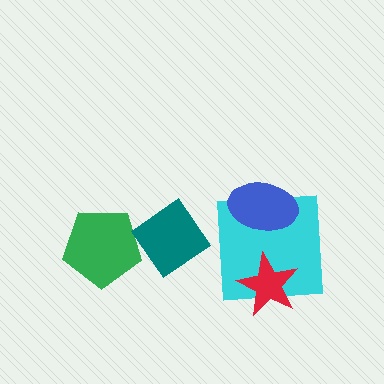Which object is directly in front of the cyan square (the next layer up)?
The blue ellipse is directly in front of the cyan square.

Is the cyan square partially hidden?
Yes, it is partially covered by another shape.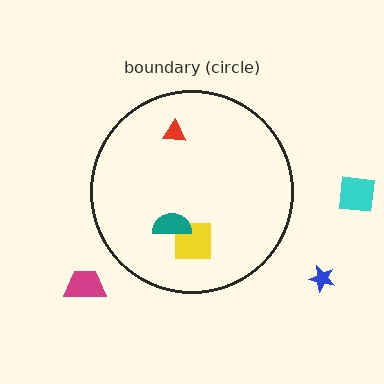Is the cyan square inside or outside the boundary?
Outside.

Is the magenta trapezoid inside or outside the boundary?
Outside.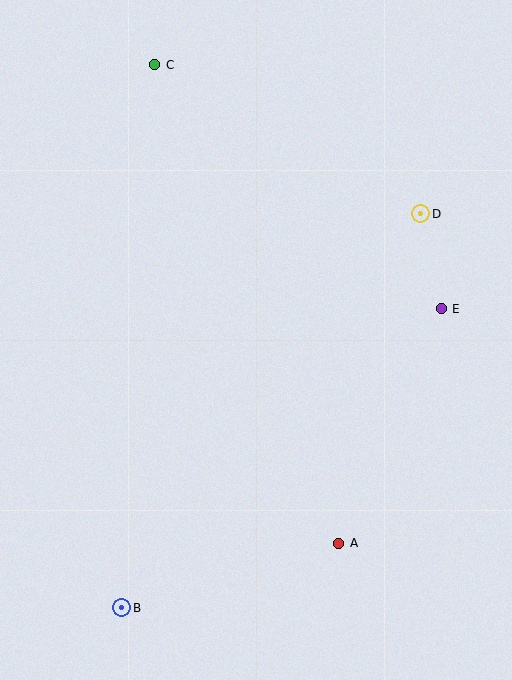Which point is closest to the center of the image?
Point E at (441, 309) is closest to the center.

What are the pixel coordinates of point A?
Point A is at (339, 543).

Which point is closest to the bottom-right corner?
Point A is closest to the bottom-right corner.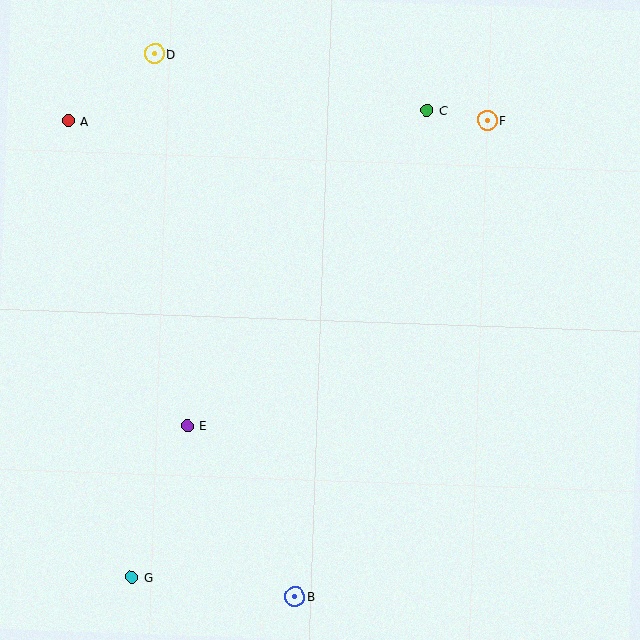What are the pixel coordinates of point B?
Point B is at (295, 597).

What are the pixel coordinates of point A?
Point A is at (68, 121).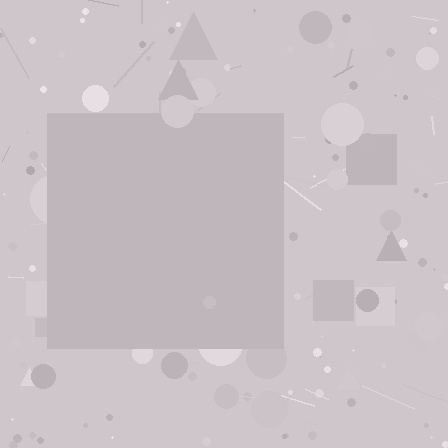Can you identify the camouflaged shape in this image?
The camouflaged shape is a square.